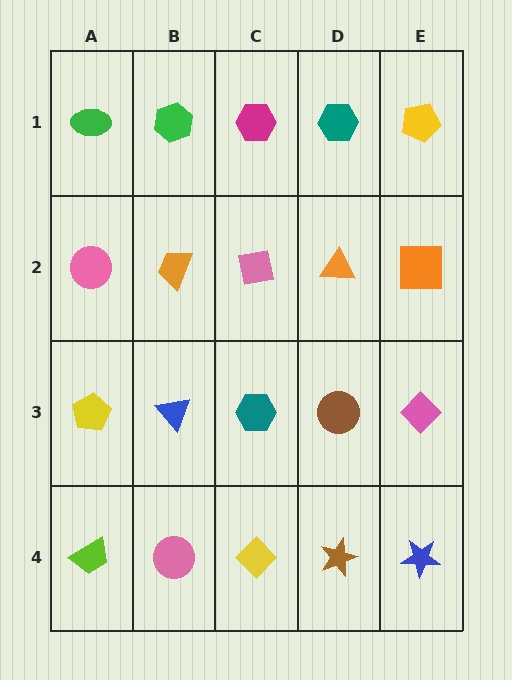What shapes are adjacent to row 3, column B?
An orange trapezoid (row 2, column B), a pink circle (row 4, column B), a yellow pentagon (row 3, column A), a teal hexagon (row 3, column C).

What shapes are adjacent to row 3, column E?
An orange square (row 2, column E), a blue star (row 4, column E), a brown circle (row 3, column D).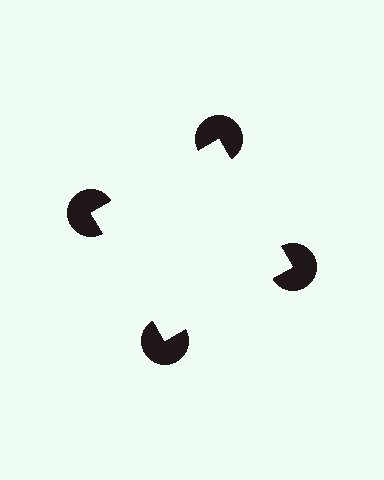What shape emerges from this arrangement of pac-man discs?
An illusory square — its edges are inferred from the aligned wedge cuts in the pac-man discs, not physically drawn.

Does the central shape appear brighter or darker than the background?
It typically appears slightly brighter than the background, even though no actual brightness change is drawn.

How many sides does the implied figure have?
4 sides.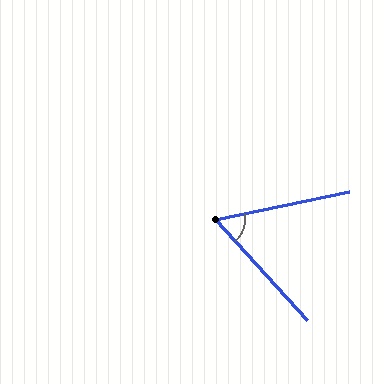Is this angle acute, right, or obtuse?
It is acute.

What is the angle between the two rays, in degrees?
Approximately 60 degrees.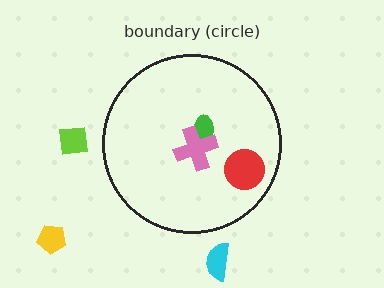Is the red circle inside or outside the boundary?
Inside.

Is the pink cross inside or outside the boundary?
Inside.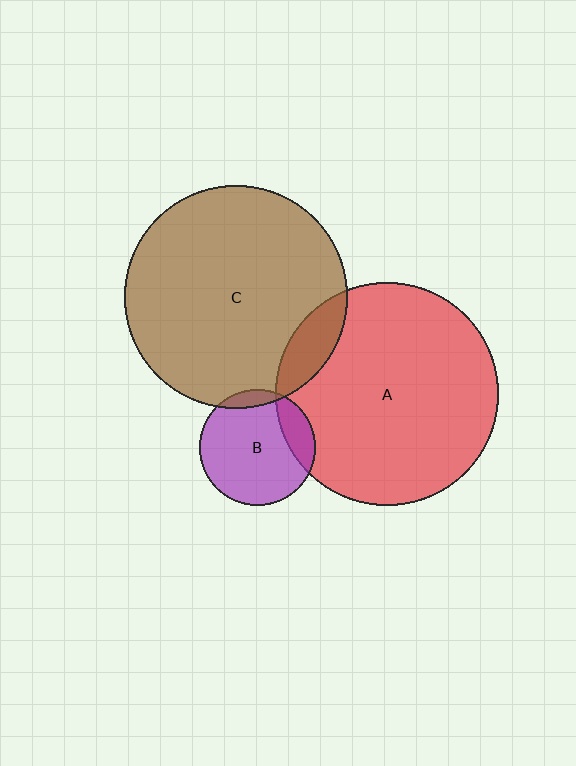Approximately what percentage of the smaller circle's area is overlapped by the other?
Approximately 15%.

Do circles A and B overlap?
Yes.